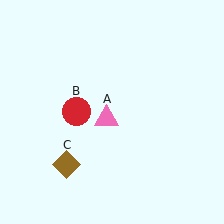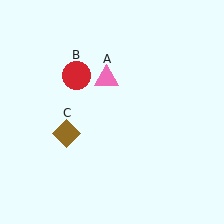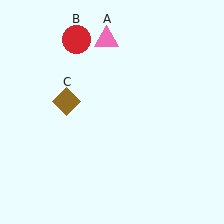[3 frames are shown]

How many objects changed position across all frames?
3 objects changed position: pink triangle (object A), red circle (object B), brown diamond (object C).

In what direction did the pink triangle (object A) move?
The pink triangle (object A) moved up.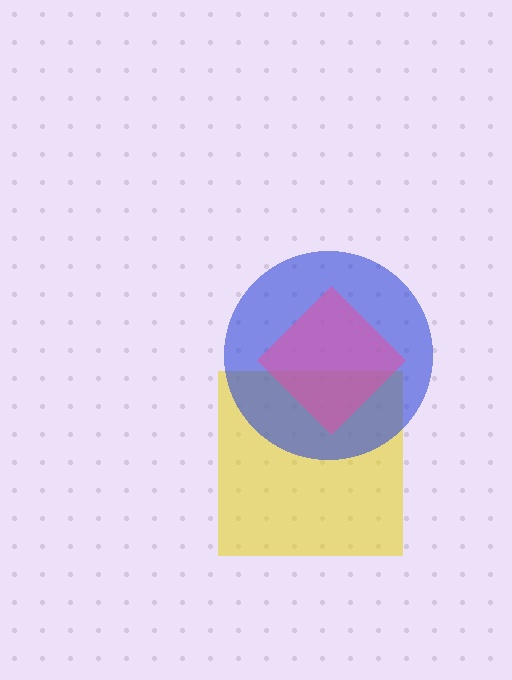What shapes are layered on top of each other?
The layered shapes are: a yellow square, a blue circle, a pink diamond.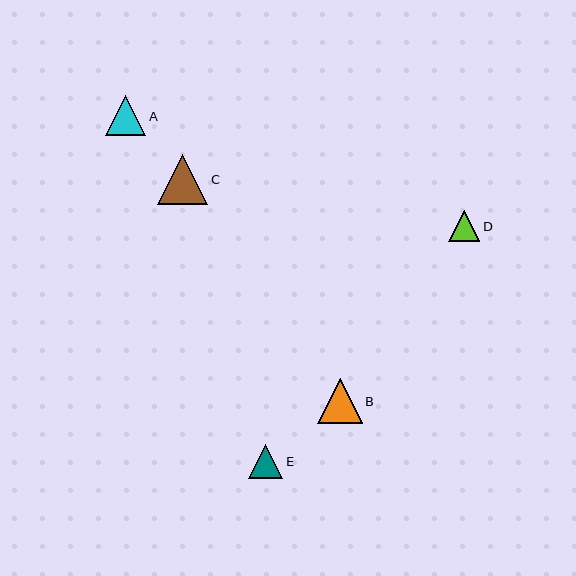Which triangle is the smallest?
Triangle D is the smallest with a size of approximately 31 pixels.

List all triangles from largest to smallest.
From largest to smallest: C, B, A, E, D.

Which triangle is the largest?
Triangle C is the largest with a size of approximately 50 pixels.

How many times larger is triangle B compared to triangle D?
Triangle B is approximately 1.4 times the size of triangle D.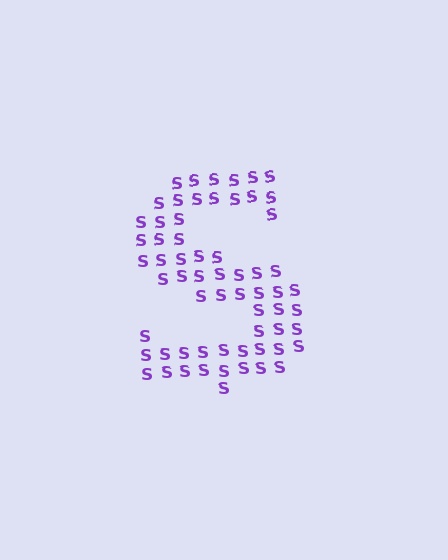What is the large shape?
The large shape is the letter S.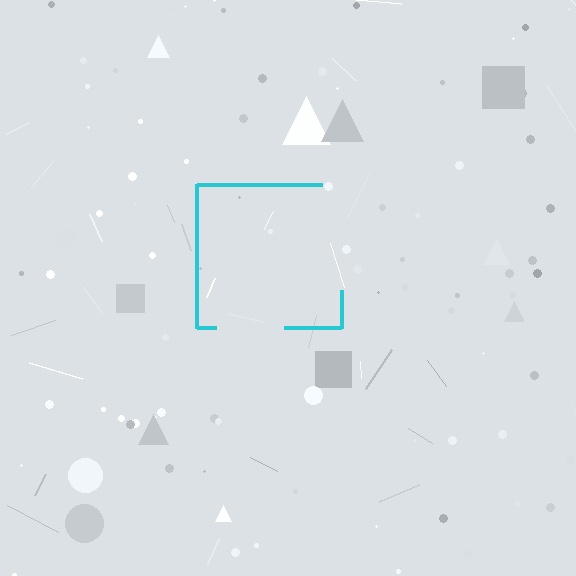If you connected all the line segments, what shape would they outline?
They would outline a square.